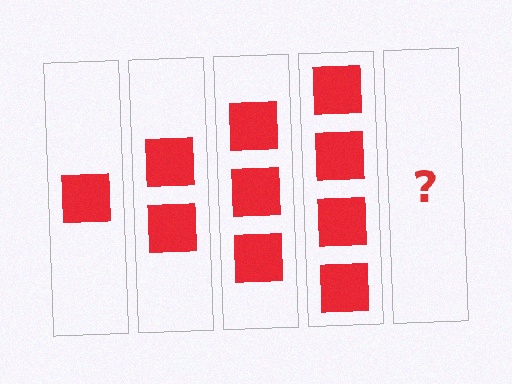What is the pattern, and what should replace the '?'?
The pattern is that each step adds one more square. The '?' should be 5 squares.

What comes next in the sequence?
The next element should be 5 squares.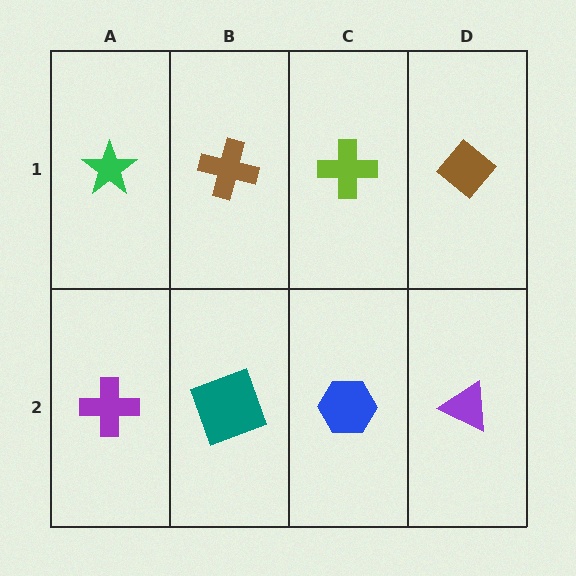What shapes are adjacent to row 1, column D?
A purple triangle (row 2, column D), a lime cross (row 1, column C).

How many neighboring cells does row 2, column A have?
2.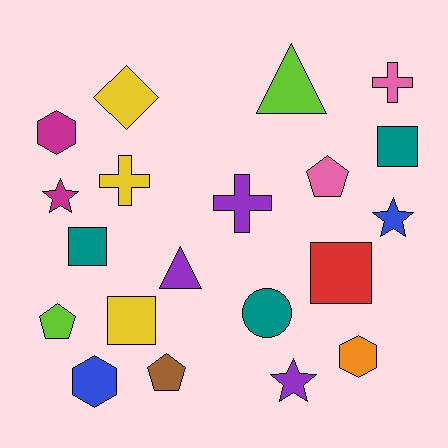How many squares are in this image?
There are 4 squares.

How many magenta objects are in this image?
There are 2 magenta objects.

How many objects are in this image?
There are 20 objects.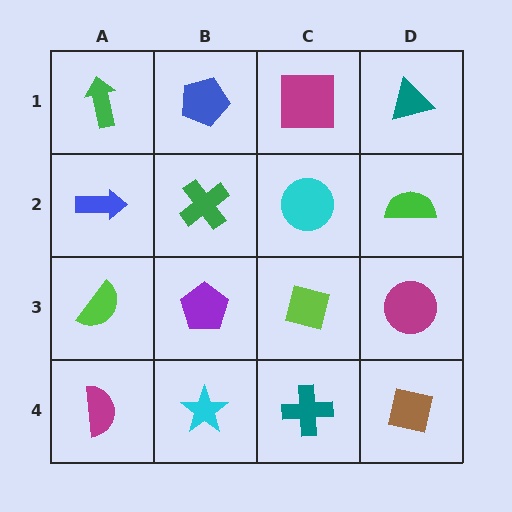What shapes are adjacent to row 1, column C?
A cyan circle (row 2, column C), a blue pentagon (row 1, column B), a teal triangle (row 1, column D).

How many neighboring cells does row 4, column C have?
3.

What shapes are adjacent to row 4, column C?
A lime diamond (row 3, column C), a cyan star (row 4, column B), a brown square (row 4, column D).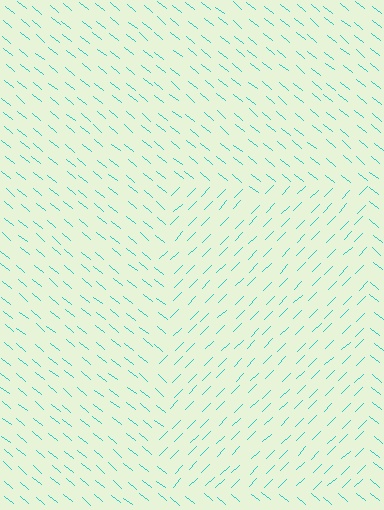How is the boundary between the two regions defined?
The boundary is defined purely by a change in line orientation (approximately 85 degrees difference). All lines are the same color and thickness.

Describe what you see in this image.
The image is filled with small cyan line segments. A rectangle region in the image has lines oriented differently from the surrounding lines, creating a visible texture boundary.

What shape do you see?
I see a rectangle.